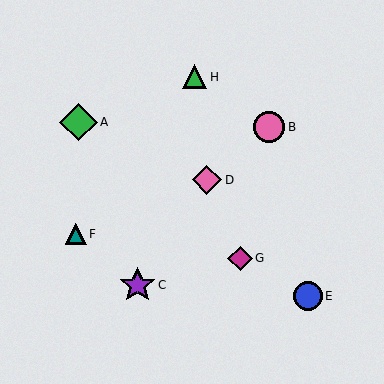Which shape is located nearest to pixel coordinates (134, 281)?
The purple star (labeled C) at (137, 285) is nearest to that location.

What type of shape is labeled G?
Shape G is a magenta diamond.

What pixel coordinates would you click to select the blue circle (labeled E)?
Click at (308, 296) to select the blue circle E.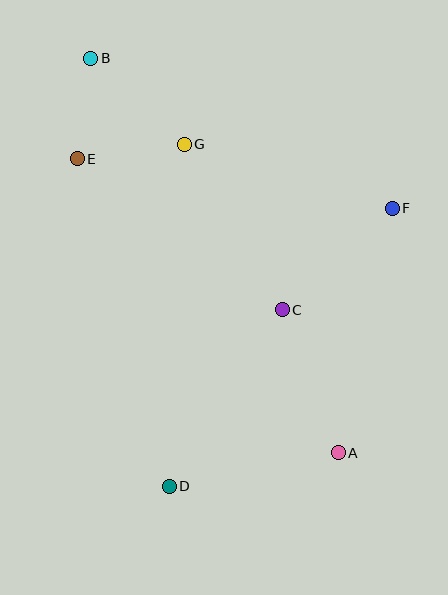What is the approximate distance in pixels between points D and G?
The distance between D and G is approximately 342 pixels.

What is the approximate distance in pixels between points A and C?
The distance between A and C is approximately 154 pixels.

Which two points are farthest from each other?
Points A and B are farthest from each other.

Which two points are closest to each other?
Points B and E are closest to each other.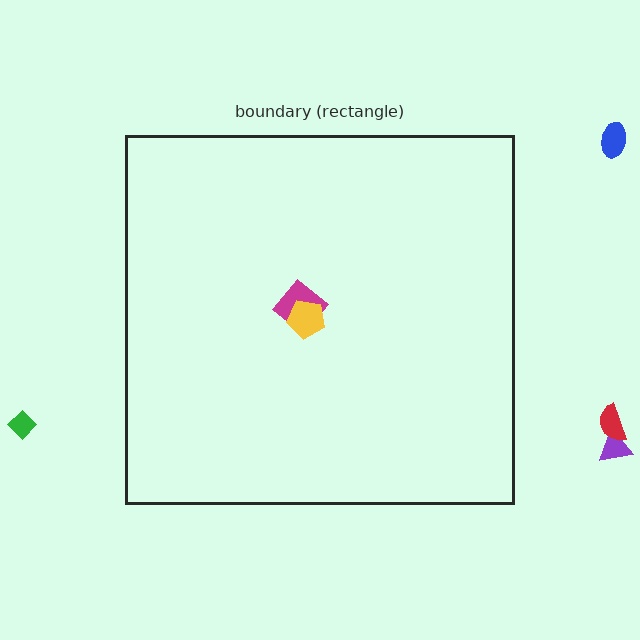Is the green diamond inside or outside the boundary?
Outside.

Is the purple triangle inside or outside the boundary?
Outside.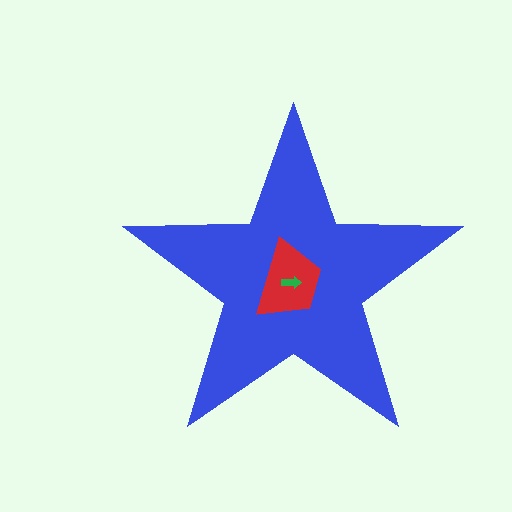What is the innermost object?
The green arrow.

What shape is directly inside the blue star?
The red trapezoid.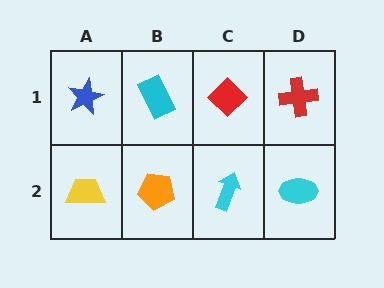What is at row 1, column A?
A blue star.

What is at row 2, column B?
An orange pentagon.